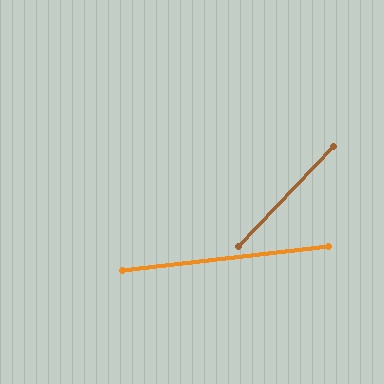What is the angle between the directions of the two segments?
Approximately 40 degrees.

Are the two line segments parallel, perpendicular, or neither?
Neither parallel nor perpendicular — they differ by about 40°.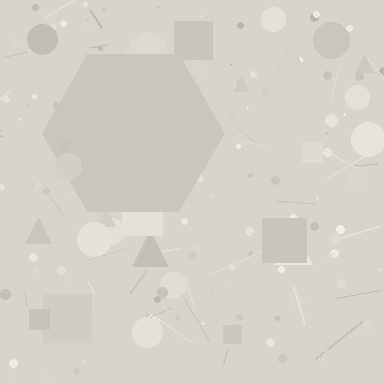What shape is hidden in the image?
A hexagon is hidden in the image.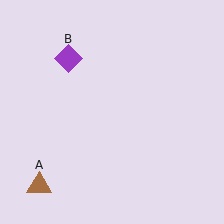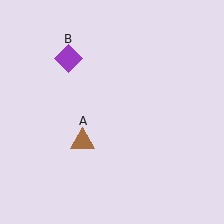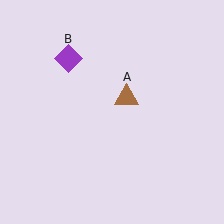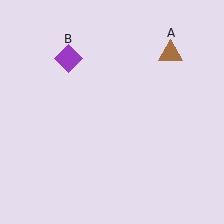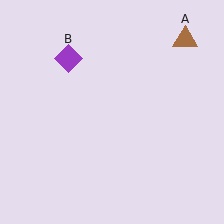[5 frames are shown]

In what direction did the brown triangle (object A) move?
The brown triangle (object A) moved up and to the right.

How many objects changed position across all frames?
1 object changed position: brown triangle (object A).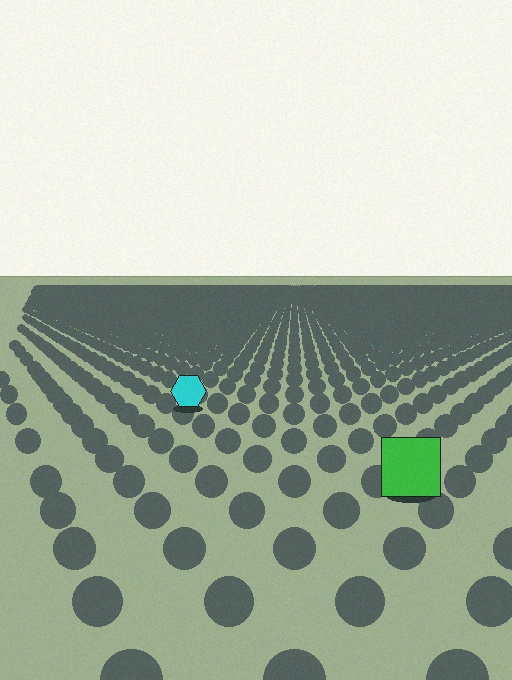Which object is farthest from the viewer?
The cyan hexagon is farthest from the viewer. It appears smaller and the ground texture around it is denser.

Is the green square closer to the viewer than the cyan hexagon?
Yes. The green square is closer — you can tell from the texture gradient: the ground texture is coarser near it.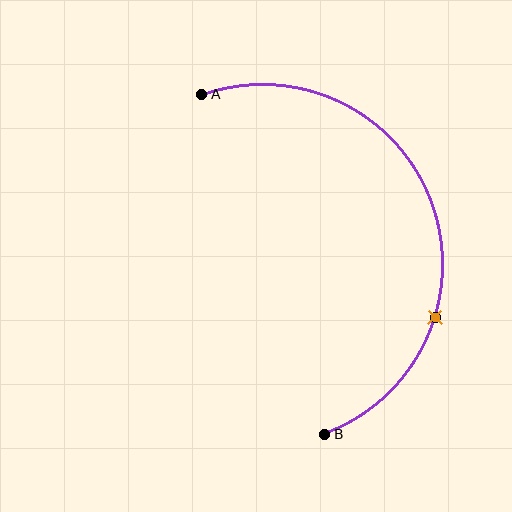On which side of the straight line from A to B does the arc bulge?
The arc bulges to the right of the straight line connecting A and B.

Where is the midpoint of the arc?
The arc midpoint is the point on the curve farthest from the straight line joining A and B. It sits to the right of that line.